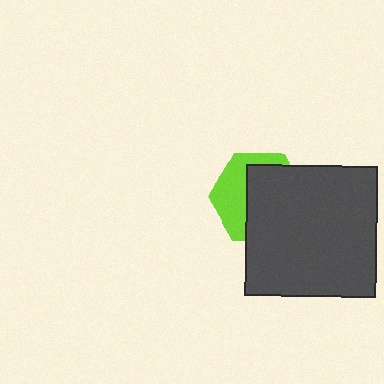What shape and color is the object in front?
The object in front is a dark gray square.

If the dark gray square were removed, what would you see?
You would see the complete lime hexagon.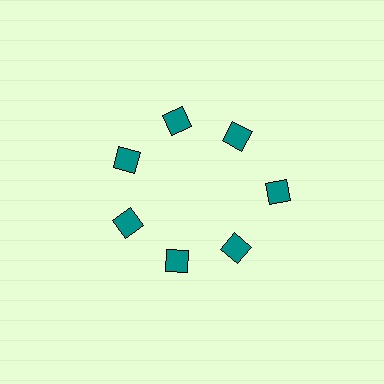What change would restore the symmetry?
The symmetry would be restored by moving it inward, back onto the ring so that all 7 squares sit at equal angles and equal distance from the center.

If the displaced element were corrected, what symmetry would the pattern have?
It would have 7-fold rotational symmetry — the pattern would map onto itself every 51 degrees.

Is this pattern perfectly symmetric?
No. The 7 teal squares are arranged in a ring, but one element near the 3 o'clock position is pushed outward from the center, breaking the 7-fold rotational symmetry.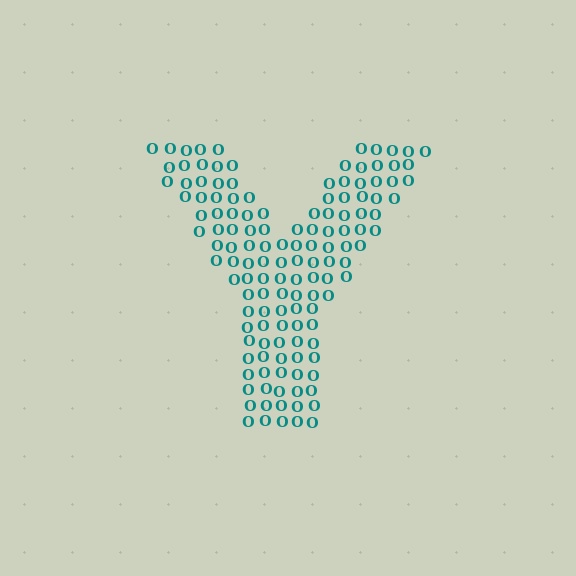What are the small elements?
The small elements are letter O's.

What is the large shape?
The large shape is the letter Y.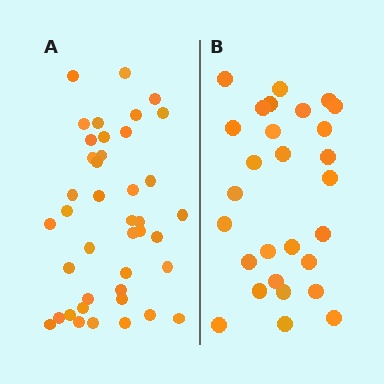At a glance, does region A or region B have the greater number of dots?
Region A (the left region) has more dots.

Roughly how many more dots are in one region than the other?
Region A has approximately 15 more dots than region B.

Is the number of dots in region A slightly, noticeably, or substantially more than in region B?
Region A has substantially more. The ratio is roughly 1.5 to 1.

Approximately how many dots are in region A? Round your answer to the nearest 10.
About 40 dots. (The exact count is 41, which rounds to 40.)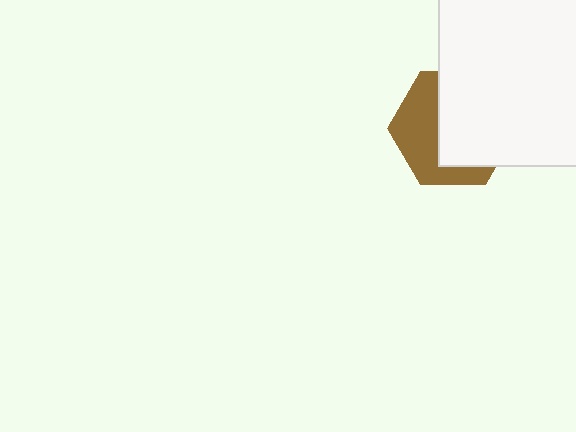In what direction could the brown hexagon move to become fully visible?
The brown hexagon could move toward the lower-left. That would shift it out from behind the white rectangle entirely.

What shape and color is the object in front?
The object in front is a white rectangle.